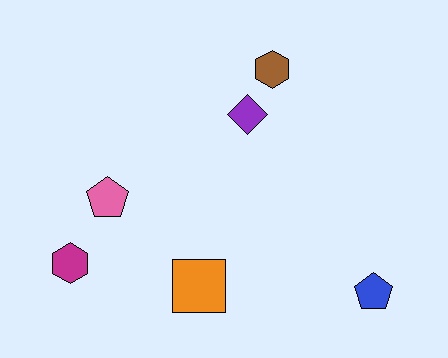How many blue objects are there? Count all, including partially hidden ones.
There is 1 blue object.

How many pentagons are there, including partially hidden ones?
There are 2 pentagons.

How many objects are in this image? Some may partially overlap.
There are 6 objects.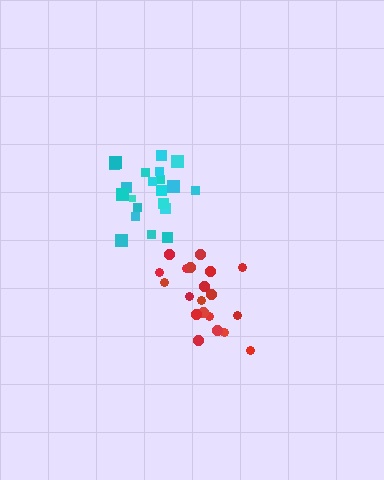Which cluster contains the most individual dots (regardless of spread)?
Cyan (21).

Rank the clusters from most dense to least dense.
cyan, red.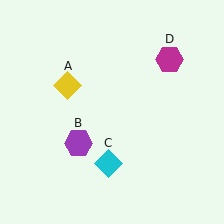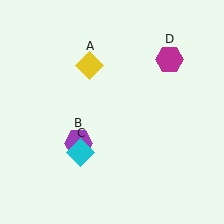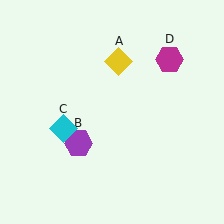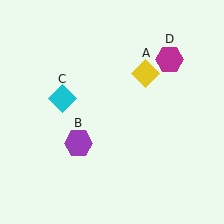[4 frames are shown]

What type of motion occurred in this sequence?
The yellow diamond (object A), cyan diamond (object C) rotated clockwise around the center of the scene.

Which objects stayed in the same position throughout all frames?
Purple hexagon (object B) and magenta hexagon (object D) remained stationary.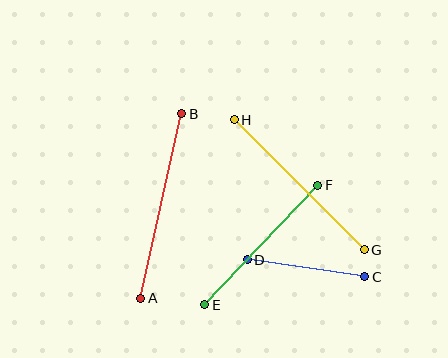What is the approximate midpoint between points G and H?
The midpoint is at approximately (299, 185) pixels.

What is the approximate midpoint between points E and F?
The midpoint is at approximately (261, 245) pixels.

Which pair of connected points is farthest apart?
Points A and B are farthest apart.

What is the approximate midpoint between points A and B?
The midpoint is at approximately (161, 206) pixels.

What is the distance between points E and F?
The distance is approximately 164 pixels.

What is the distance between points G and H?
The distance is approximately 184 pixels.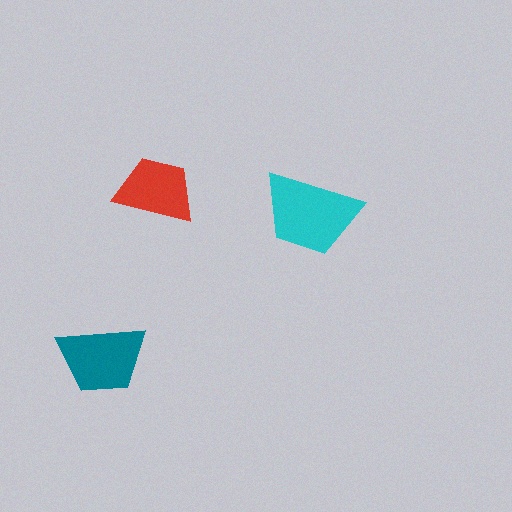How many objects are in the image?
There are 3 objects in the image.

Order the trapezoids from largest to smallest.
the cyan one, the teal one, the red one.